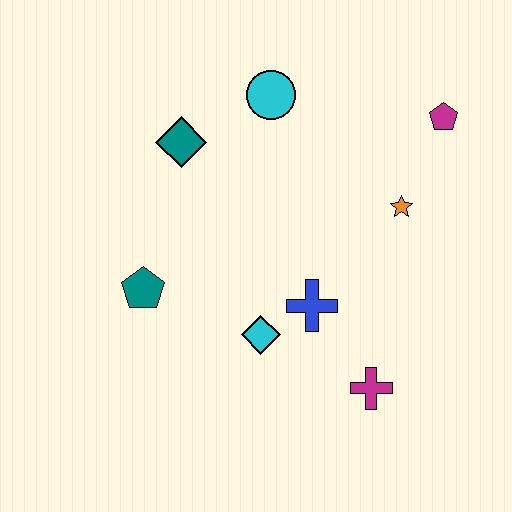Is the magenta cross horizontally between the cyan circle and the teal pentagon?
No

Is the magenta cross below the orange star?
Yes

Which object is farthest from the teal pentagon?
The magenta pentagon is farthest from the teal pentagon.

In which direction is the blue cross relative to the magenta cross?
The blue cross is above the magenta cross.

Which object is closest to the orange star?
The magenta pentagon is closest to the orange star.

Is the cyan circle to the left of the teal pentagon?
No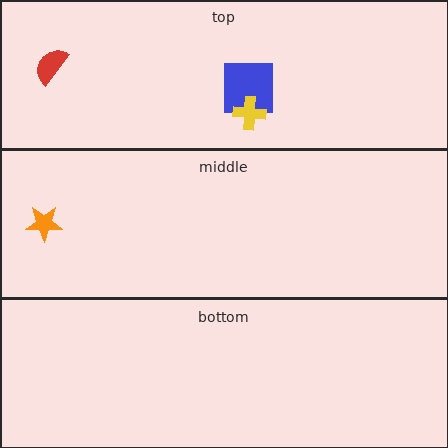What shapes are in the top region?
The blue square, the red semicircle, the yellow cross.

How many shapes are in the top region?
3.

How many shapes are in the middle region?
1.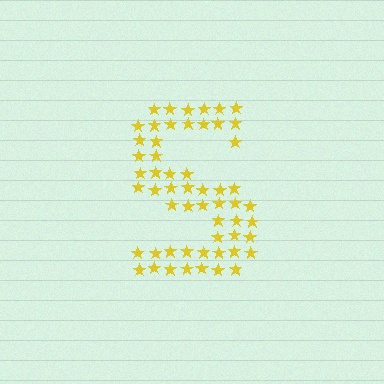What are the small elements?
The small elements are stars.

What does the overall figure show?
The overall figure shows the letter S.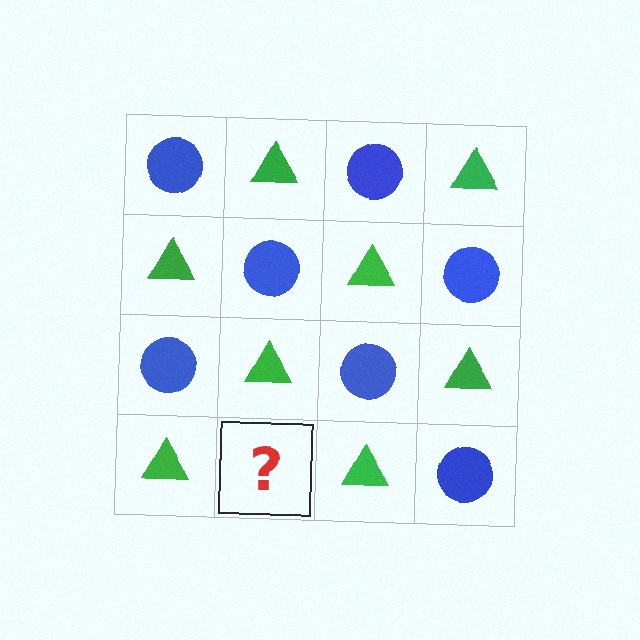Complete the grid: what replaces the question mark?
The question mark should be replaced with a blue circle.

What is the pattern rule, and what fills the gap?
The rule is that it alternates blue circle and green triangle in a checkerboard pattern. The gap should be filled with a blue circle.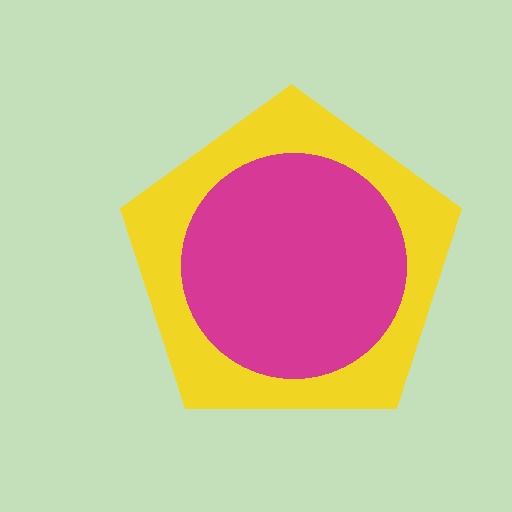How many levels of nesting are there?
2.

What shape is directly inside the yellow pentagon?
The magenta circle.